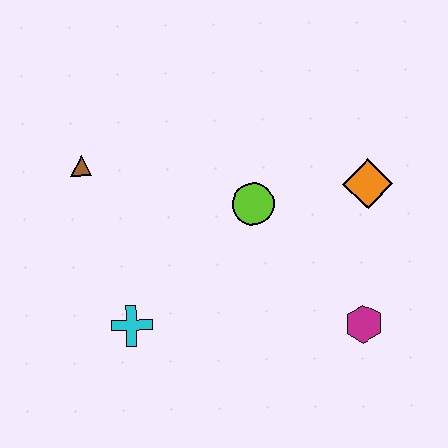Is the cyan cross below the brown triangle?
Yes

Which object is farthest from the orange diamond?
The brown triangle is farthest from the orange diamond.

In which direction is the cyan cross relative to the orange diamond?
The cyan cross is to the left of the orange diamond.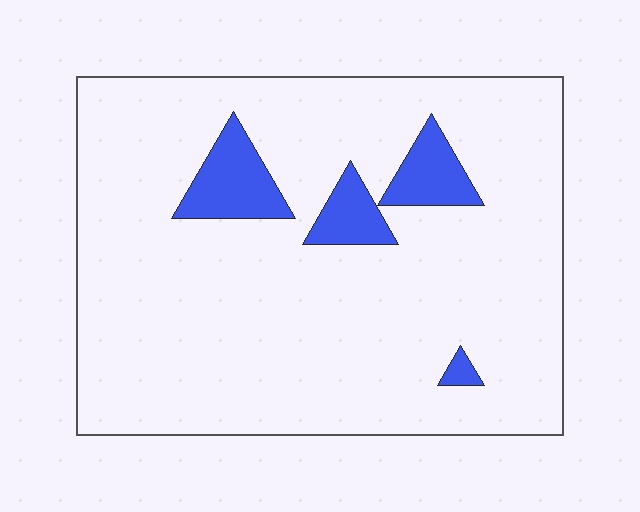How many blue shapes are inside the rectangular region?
4.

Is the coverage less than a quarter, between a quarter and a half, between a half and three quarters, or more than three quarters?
Less than a quarter.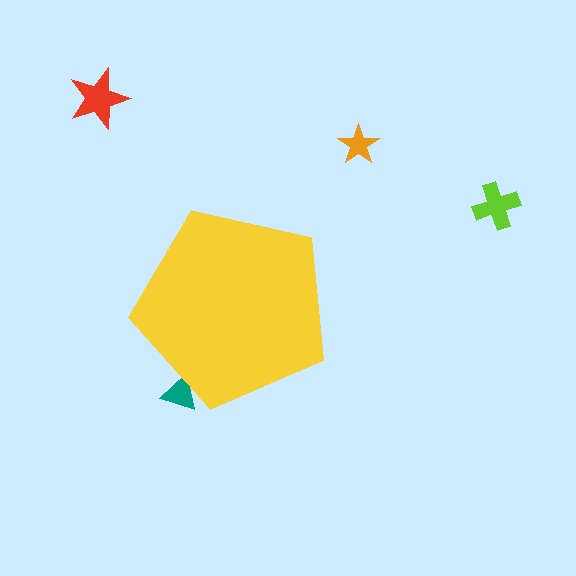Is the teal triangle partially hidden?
Yes, the teal triangle is partially hidden behind the yellow pentagon.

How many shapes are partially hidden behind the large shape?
1 shape is partially hidden.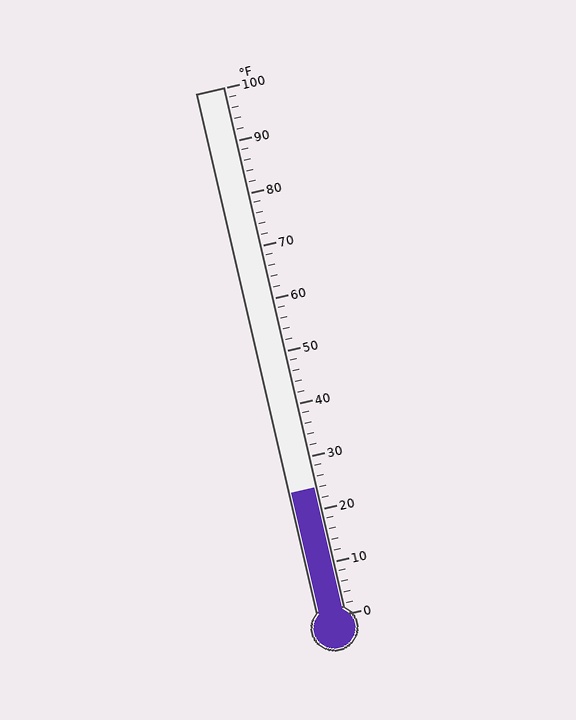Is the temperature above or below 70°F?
The temperature is below 70°F.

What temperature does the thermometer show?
The thermometer shows approximately 24°F.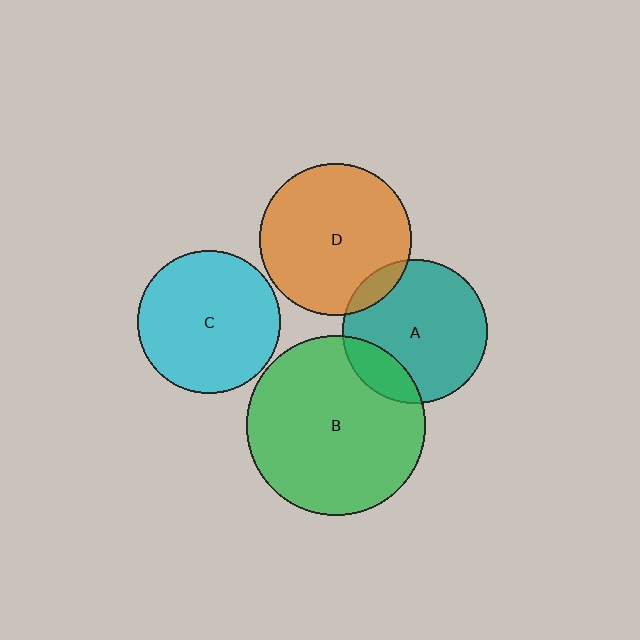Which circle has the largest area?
Circle B (green).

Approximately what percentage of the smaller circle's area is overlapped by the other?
Approximately 15%.